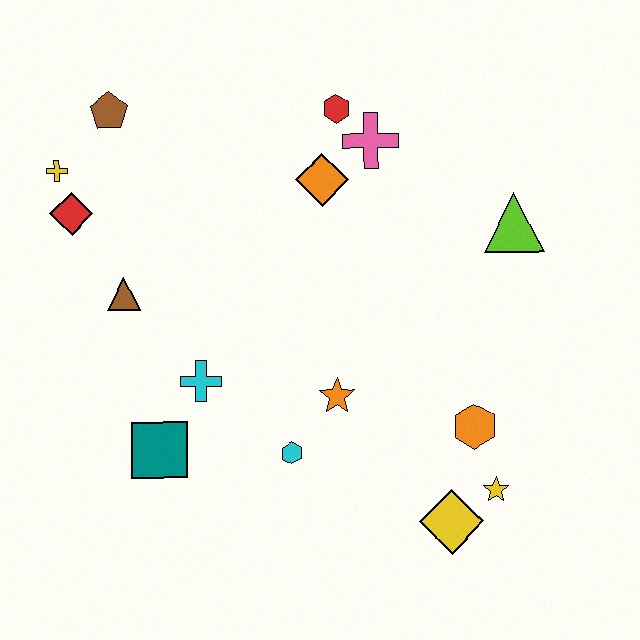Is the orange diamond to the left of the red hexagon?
Yes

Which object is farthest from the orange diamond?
The yellow diamond is farthest from the orange diamond.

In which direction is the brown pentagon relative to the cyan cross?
The brown pentagon is above the cyan cross.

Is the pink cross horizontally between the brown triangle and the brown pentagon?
No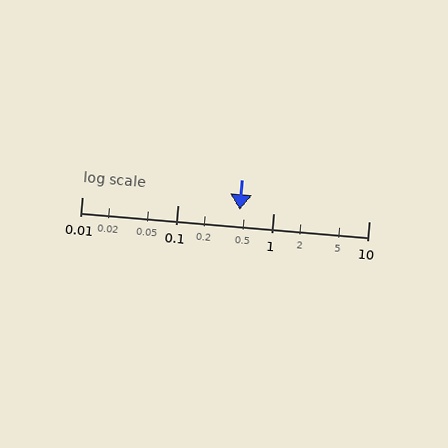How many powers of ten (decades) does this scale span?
The scale spans 3 decades, from 0.01 to 10.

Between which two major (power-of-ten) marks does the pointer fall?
The pointer is between 0.1 and 1.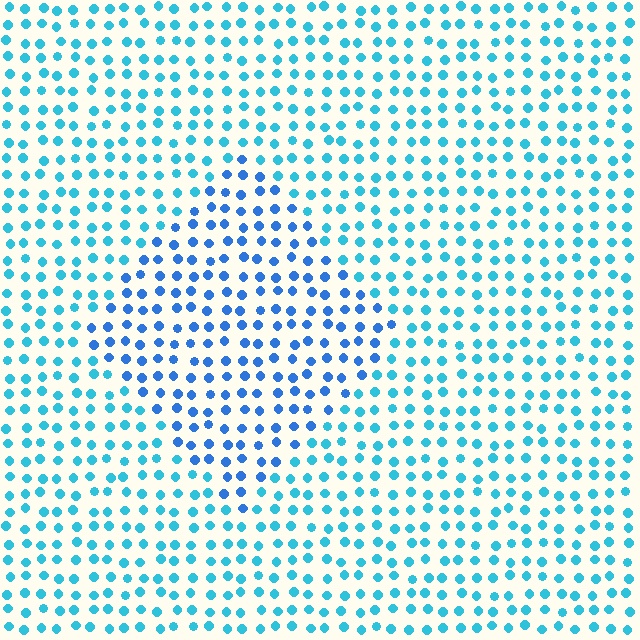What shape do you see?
I see a diamond.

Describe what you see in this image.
The image is filled with small cyan elements in a uniform arrangement. A diamond-shaped region is visible where the elements are tinted to a slightly different hue, forming a subtle color boundary.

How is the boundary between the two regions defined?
The boundary is defined purely by a slight shift in hue (about 27 degrees). Spacing, size, and orientation are identical on both sides.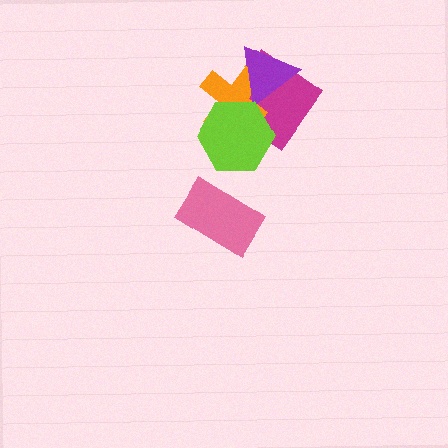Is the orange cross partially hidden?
Yes, it is partially covered by another shape.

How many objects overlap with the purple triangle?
2 objects overlap with the purple triangle.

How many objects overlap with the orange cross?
3 objects overlap with the orange cross.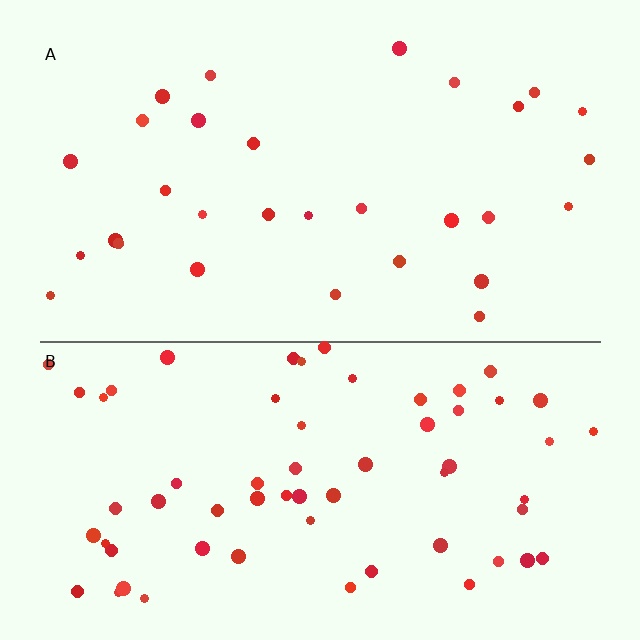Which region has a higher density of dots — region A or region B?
B (the bottom).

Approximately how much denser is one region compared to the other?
Approximately 2.1× — region B over region A.